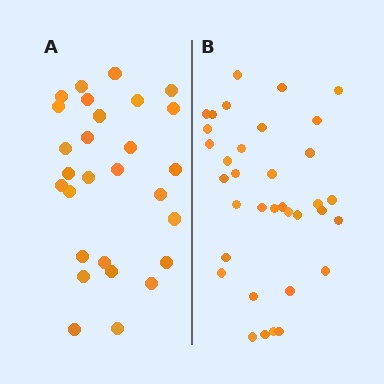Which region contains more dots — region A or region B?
Region B (the right region) has more dots.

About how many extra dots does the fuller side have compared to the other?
Region B has roughly 8 or so more dots than region A.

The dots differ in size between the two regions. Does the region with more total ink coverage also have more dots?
No. Region A has more total ink coverage because its dots are larger, but region B actually contains more individual dots. Total area can be misleading — the number of items is what matters here.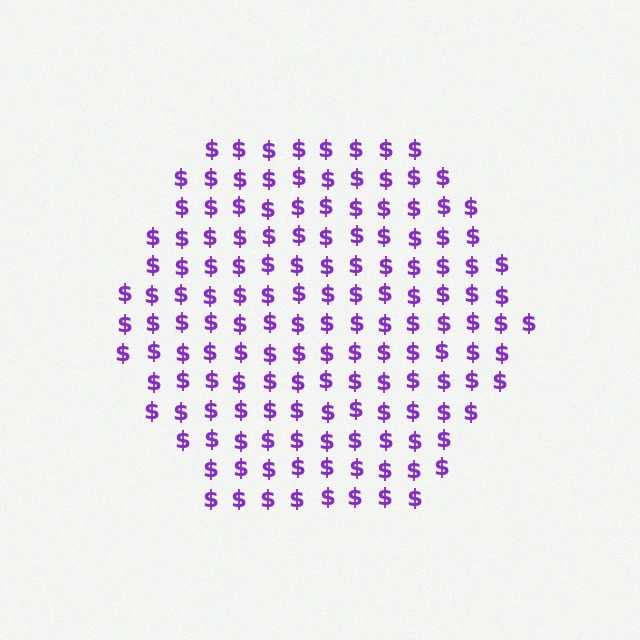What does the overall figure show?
The overall figure shows a hexagon.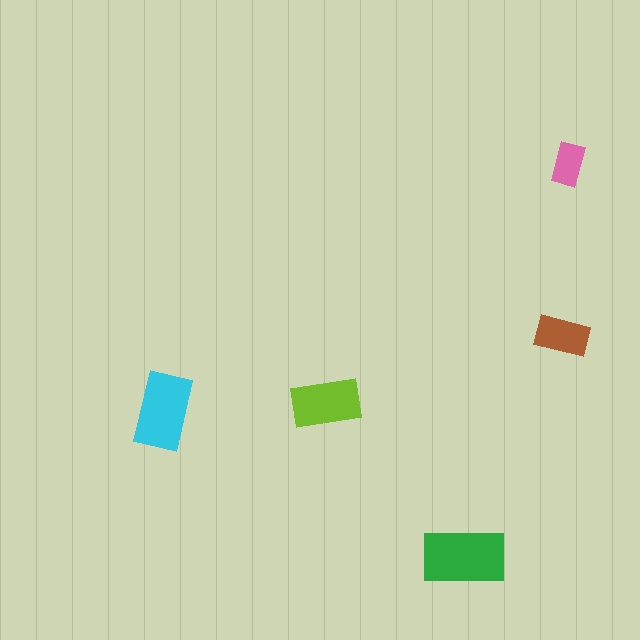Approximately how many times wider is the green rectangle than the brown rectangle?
About 1.5 times wider.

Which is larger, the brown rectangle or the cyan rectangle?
The cyan one.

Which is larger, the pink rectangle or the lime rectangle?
The lime one.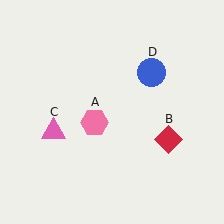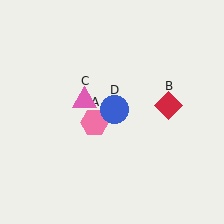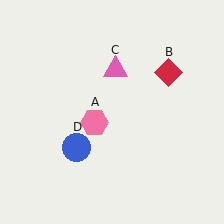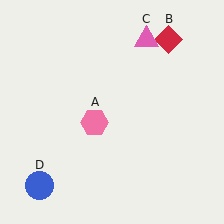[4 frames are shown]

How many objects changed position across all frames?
3 objects changed position: red diamond (object B), pink triangle (object C), blue circle (object D).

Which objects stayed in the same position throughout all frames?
Pink hexagon (object A) remained stationary.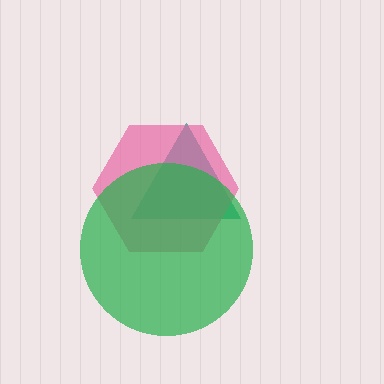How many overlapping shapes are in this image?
There are 3 overlapping shapes in the image.